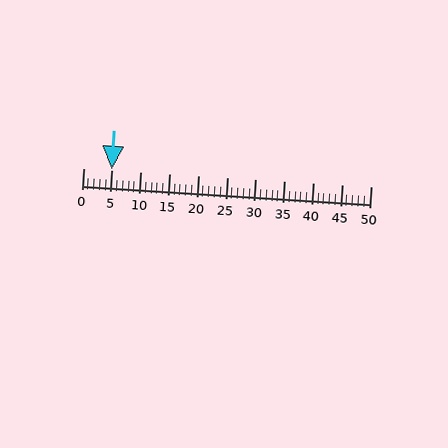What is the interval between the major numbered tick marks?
The major tick marks are spaced 5 units apart.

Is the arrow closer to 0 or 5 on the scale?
The arrow is closer to 5.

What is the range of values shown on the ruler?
The ruler shows values from 0 to 50.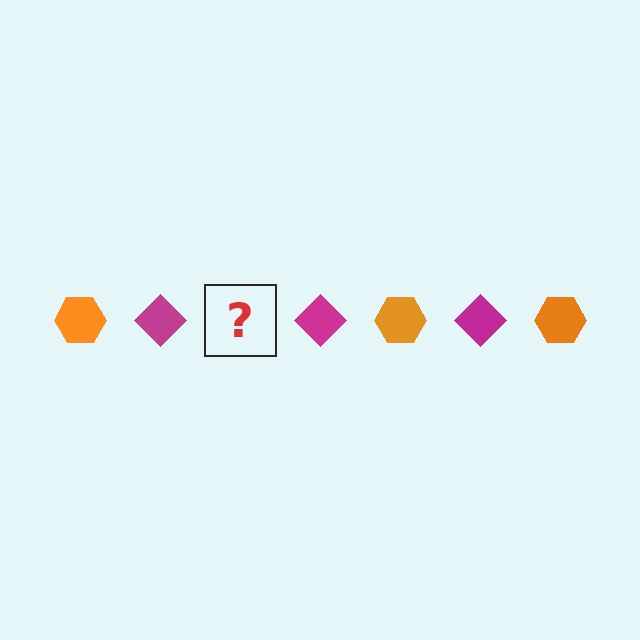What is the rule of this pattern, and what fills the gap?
The rule is that the pattern alternates between orange hexagon and magenta diamond. The gap should be filled with an orange hexagon.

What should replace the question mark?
The question mark should be replaced with an orange hexagon.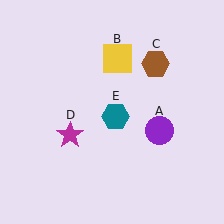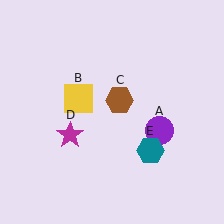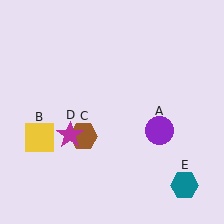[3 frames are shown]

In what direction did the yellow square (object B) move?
The yellow square (object B) moved down and to the left.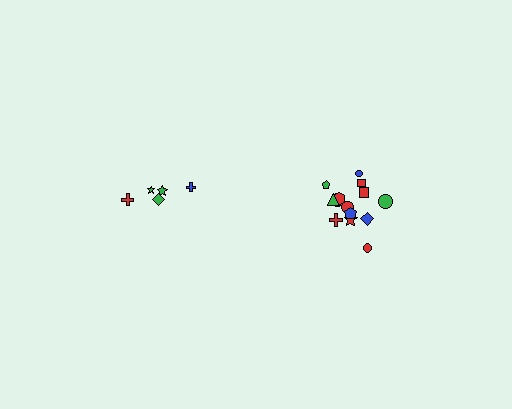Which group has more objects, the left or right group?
The right group.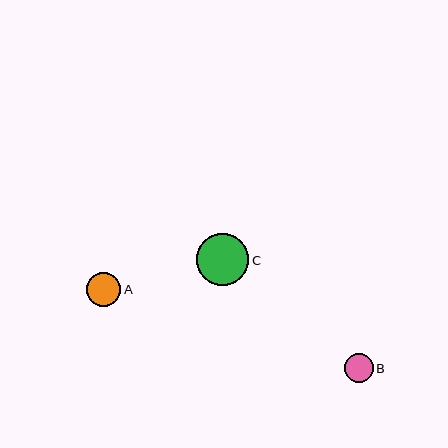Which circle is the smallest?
Circle B is the smallest with a size of approximately 29 pixels.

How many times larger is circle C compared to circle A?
Circle C is approximately 1.5 times the size of circle A.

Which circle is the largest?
Circle C is the largest with a size of approximately 52 pixels.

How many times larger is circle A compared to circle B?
Circle A is approximately 1.2 times the size of circle B.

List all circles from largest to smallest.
From largest to smallest: C, A, B.